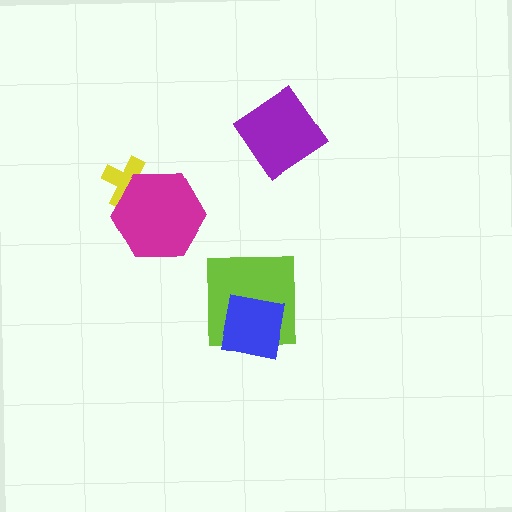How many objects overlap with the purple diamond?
0 objects overlap with the purple diamond.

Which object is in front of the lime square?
The blue square is in front of the lime square.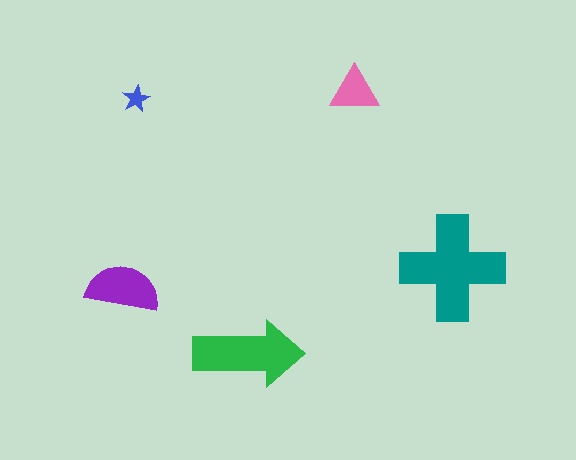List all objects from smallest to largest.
The blue star, the pink triangle, the purple semicircle, the green arrow, the teal cross.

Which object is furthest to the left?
The purple semicircle is leftmost.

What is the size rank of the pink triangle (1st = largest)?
4th.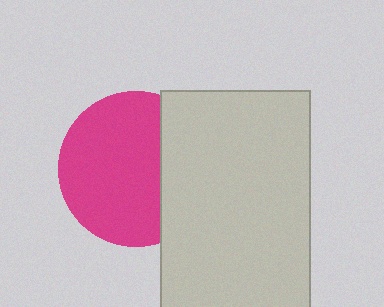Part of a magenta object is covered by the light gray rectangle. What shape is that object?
It is a circle.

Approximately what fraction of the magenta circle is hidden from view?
Roughly 31% of the magenta circle is hidden behind the light gray rectangle.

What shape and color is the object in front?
The object in front is a light gray rectangle.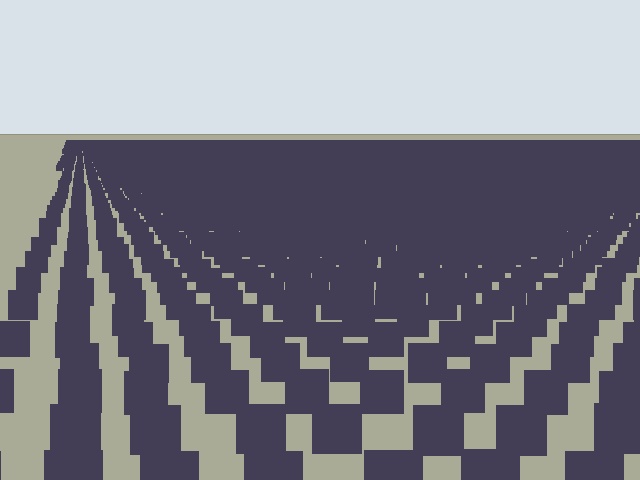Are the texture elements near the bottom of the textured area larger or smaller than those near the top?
Larger. Near the bottom, elements are closer to the viewer and appear at a bigger on-screen size.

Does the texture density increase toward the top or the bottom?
Density increases toward the top.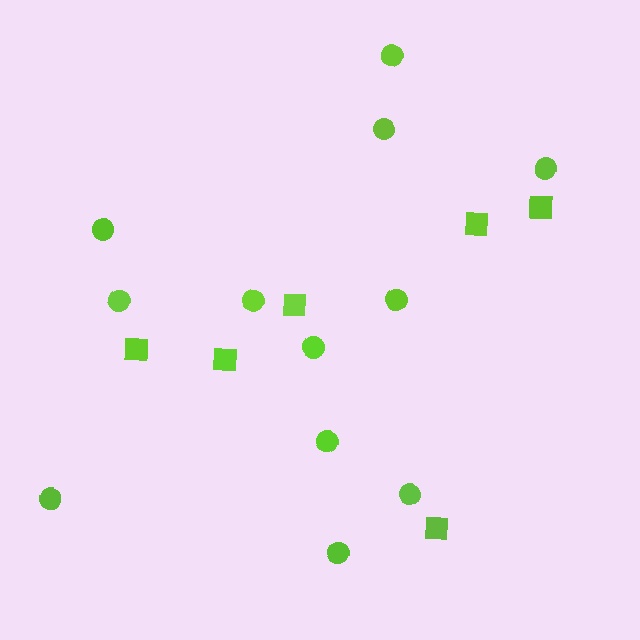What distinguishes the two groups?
There are 2 groups: one group of squares (6) and one group of circles (12).